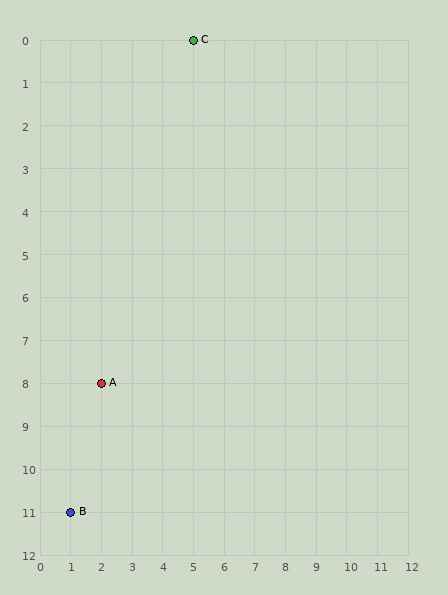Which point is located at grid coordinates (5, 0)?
Point C is at (5, 0).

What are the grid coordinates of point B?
Point B is at grid coordinates (1, 11).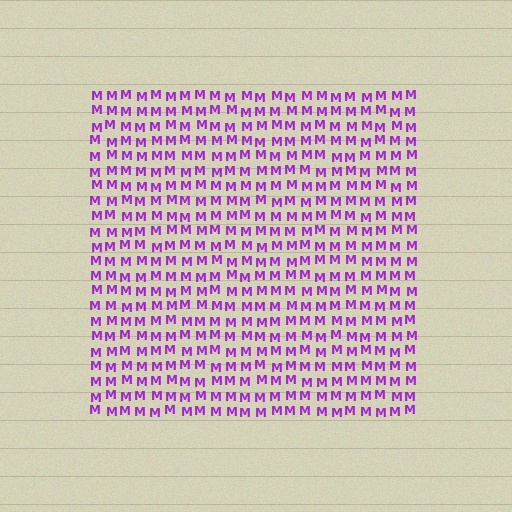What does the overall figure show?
The overall figure shows a square.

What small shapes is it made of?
It is made of small letter M's.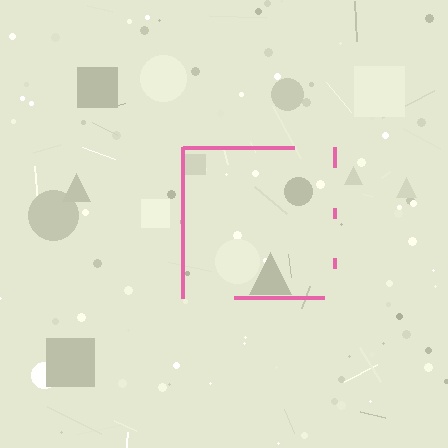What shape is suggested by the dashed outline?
The dashed outline suggests a square.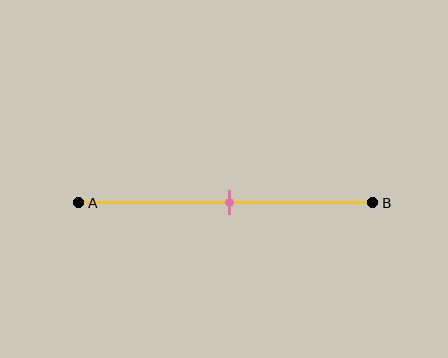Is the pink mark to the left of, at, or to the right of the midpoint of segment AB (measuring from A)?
The pink mark is approximately at the midpoint of segment AB.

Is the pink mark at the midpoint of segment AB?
Yes, the mark is approximately at the midpoint.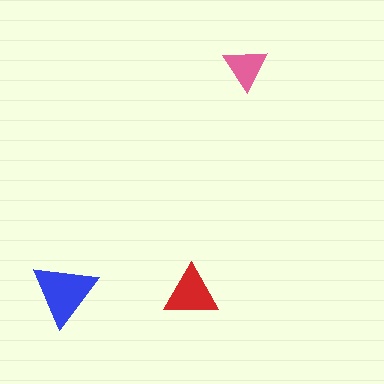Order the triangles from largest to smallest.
the blue one, the red one, the pink one.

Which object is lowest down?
The red triangle is bottommost.